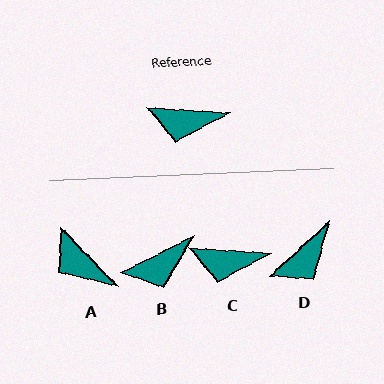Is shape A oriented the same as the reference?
No, it is off by about 42 degrees.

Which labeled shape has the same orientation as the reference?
C.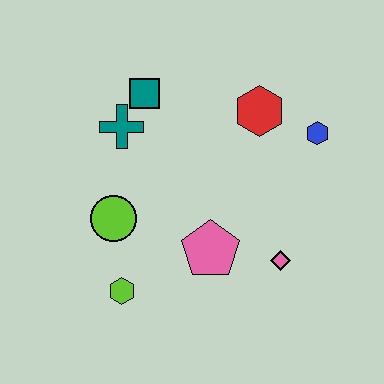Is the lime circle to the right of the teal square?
No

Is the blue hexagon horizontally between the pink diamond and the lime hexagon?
No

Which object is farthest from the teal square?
The pink diamond is farthest from the teal square.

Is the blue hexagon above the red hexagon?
No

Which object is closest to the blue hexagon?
The red hexagon is closest to the blue hexagon.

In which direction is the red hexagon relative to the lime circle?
The red hexagon is to the right of the lime circle.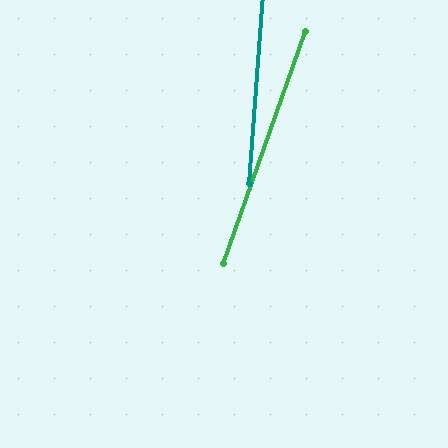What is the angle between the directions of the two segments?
Approximately 15 degrees.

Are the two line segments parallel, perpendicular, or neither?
Neither parallel nor perpendicular — they differ by about 15°.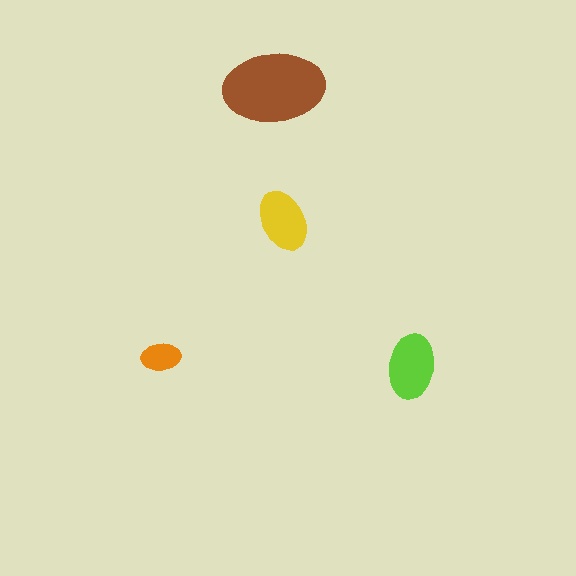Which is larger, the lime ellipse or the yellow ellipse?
The lime one.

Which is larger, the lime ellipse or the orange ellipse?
The lime one.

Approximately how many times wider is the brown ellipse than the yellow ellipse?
About 1.5 times wider.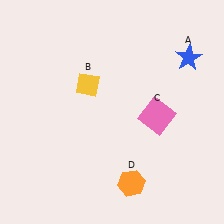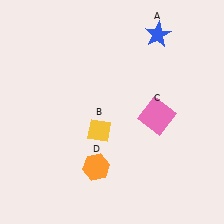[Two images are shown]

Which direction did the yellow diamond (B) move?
The yellow diamond (B) moved down.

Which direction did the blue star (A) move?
The blue star (A) moved left.